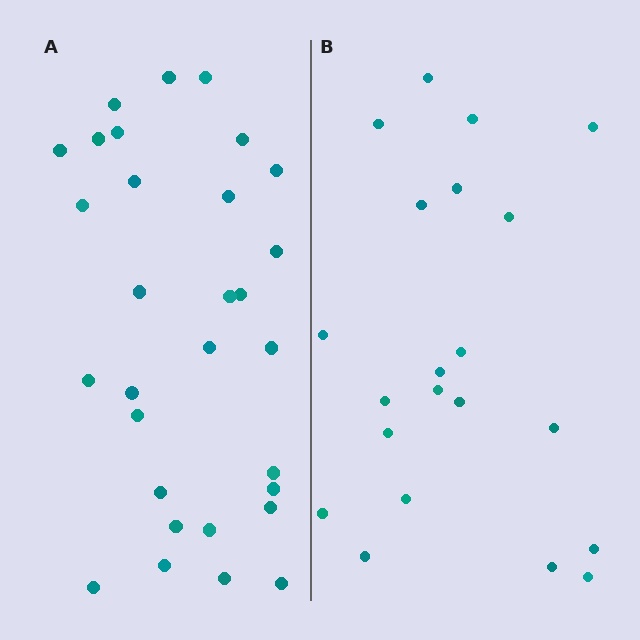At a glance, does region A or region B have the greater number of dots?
Region A (the left region) has more dots.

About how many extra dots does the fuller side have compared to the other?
Region A has roughly 8 or so more dots than region B.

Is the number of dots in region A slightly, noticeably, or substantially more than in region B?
Region A has noticeably more, but not dramatically so. The ratio is roughly 1.4 to 1.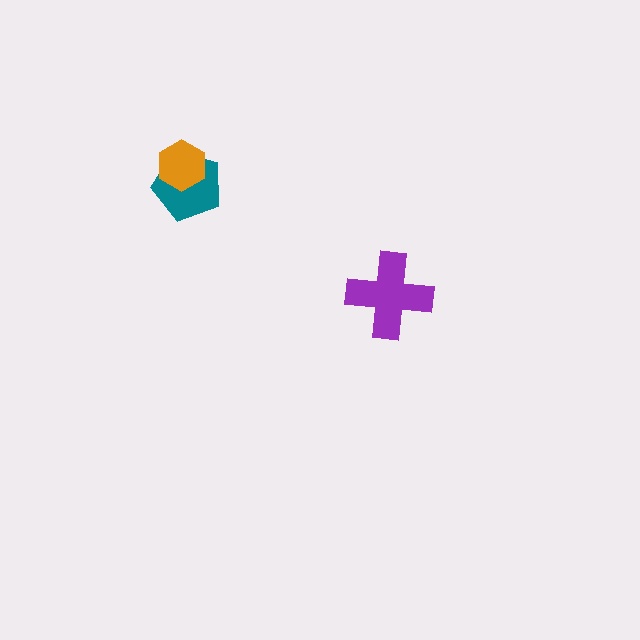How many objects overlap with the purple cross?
0 objects overlap with the purple cross.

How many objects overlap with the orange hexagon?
1 object overlaps with the orange hexagon.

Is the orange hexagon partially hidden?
No, no other shape covers it.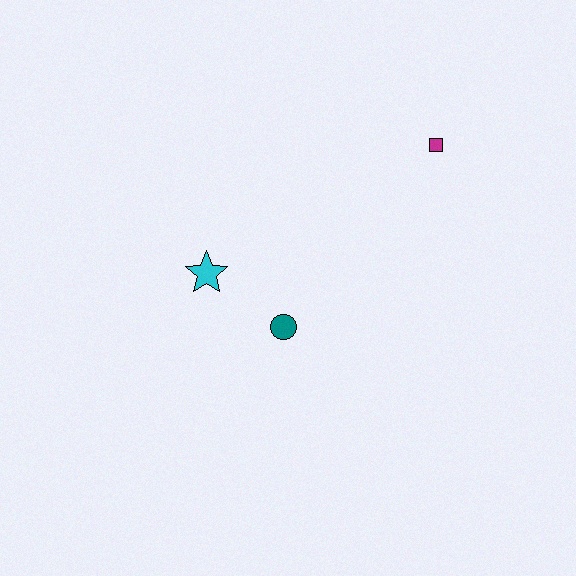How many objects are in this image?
There are 3 objects.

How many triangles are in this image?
There are no triangles.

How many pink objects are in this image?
There are no pink objects.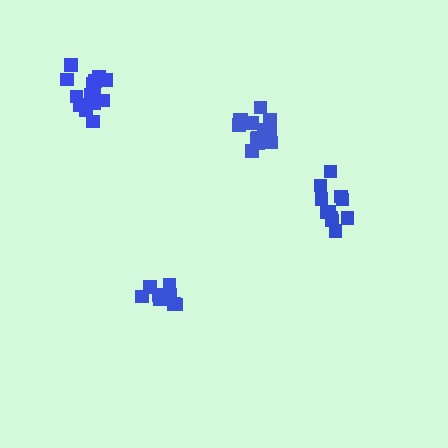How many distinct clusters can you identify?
There are 4 distinct clusters.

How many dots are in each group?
Group 1: 15 dots, Group 2: 9 dots, Group 3: 15 dots, Group 4: 11 dots (50 total).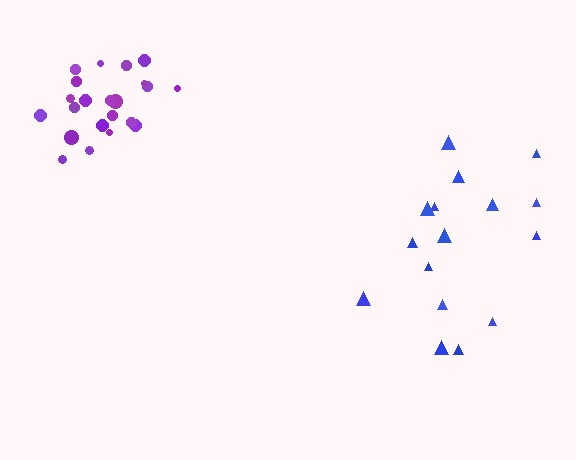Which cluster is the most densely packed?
Purple.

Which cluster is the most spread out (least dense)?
Blue.